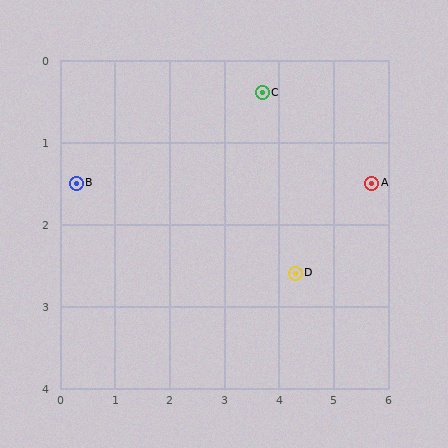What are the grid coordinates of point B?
Point B is at approximately (0.3, 1.5).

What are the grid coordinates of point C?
Point C is at approximately (3.7, 0.4).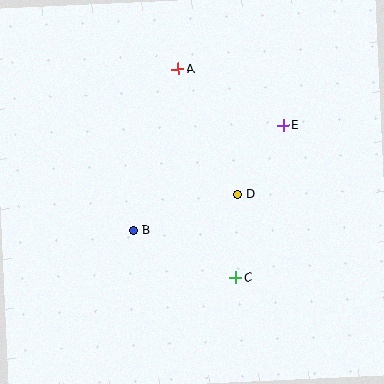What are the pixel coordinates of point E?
Point E is at (283, 125).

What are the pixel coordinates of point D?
Point D is at (238, 194).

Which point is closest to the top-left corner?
Point A is closest to the top-left corner.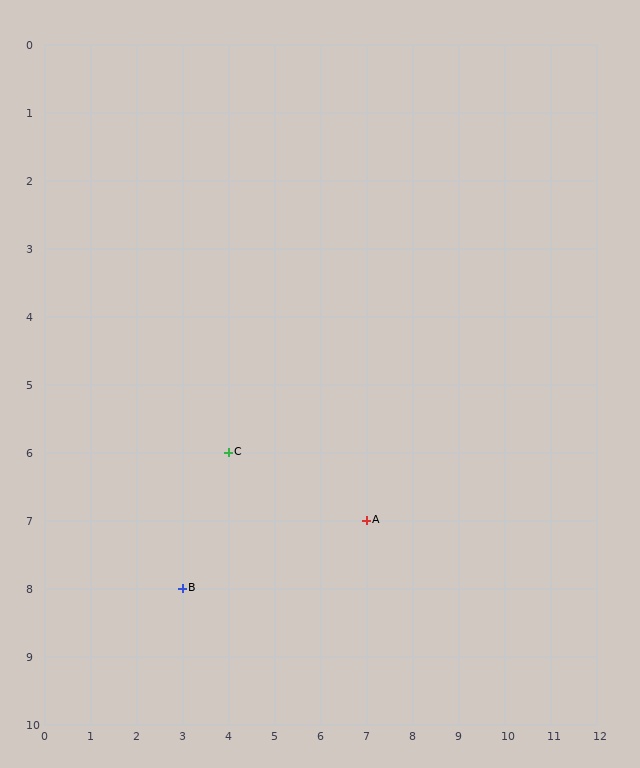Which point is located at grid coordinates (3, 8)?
Point B is at (3, 8).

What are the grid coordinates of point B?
Point B is at grid coordinates (3, 8).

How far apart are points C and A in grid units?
Points C and A are 3 columns and 1 row apart (about 3.2 grid units diagonally).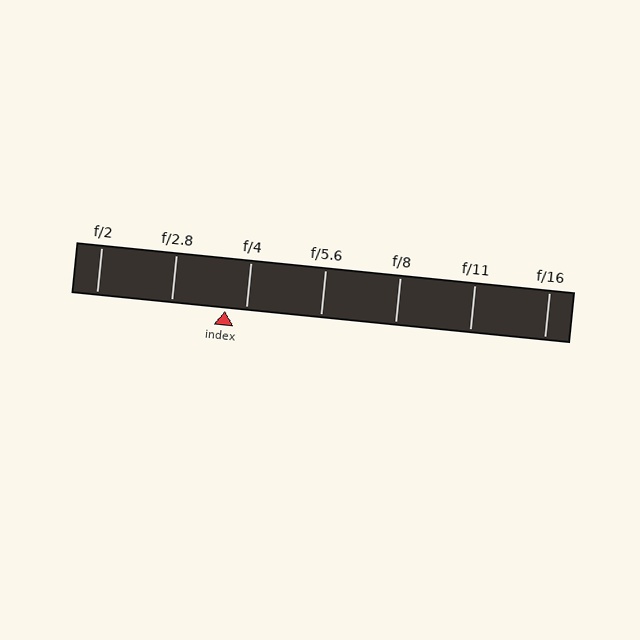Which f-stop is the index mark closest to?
The index mark is closest to f/4.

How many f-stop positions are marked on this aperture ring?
There are 7 f-stop positions marked.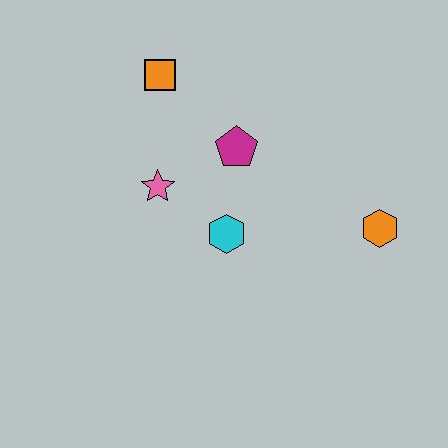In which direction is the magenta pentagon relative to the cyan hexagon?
The magenta pentagon is above the cyan hexagon.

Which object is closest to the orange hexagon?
The cyan hexagon is closest to the orange hexagon.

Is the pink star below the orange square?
Yes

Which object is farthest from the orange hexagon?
The orange square is farthest from the orange hexagon.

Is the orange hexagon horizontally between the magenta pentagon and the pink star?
No